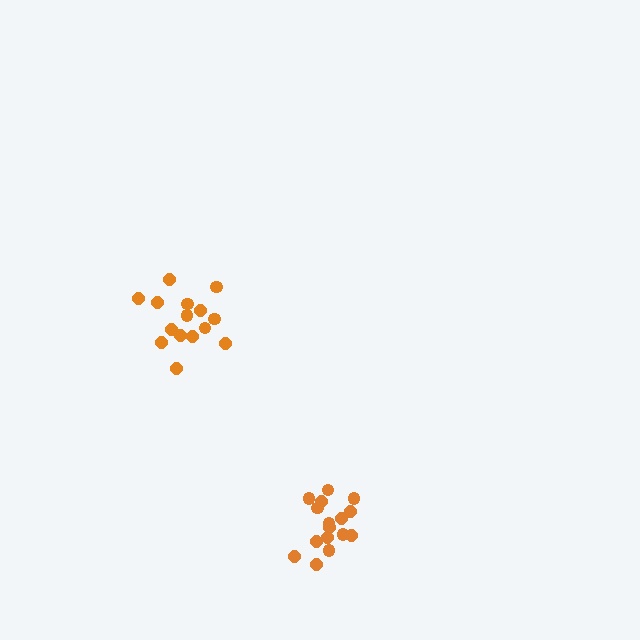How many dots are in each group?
Group 1: 15 dots, Group 2: 16 dots (31 total).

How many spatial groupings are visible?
There are 2 spatial groupings.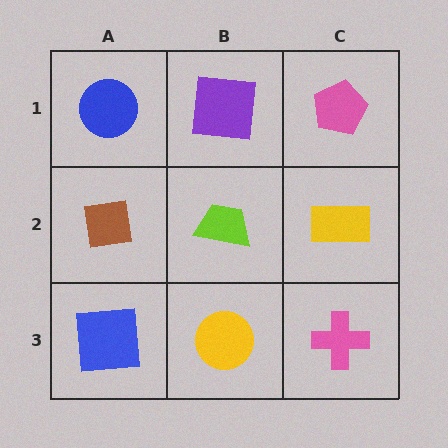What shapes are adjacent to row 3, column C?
A yellow rectangle (row 2, column C), a yellow circle (row 3, column B).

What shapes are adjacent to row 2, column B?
A purple square (row 1, column B), a yellow circle (row 3, column B), a brown square (row 2, column A), a yellow rectangle (row 2, column C).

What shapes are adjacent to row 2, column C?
A pink pentagon (row 1, column C), a pink cross (row 3, column C), a lime trapezoid (row 2, column B).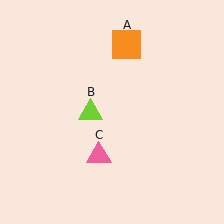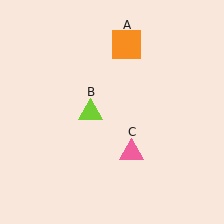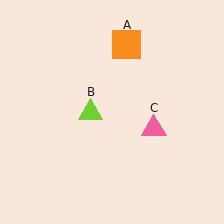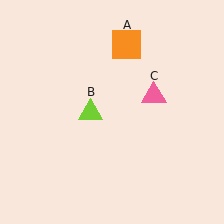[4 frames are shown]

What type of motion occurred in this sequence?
The pink triangle (object C) rotated counterclockwise around the center of the scene.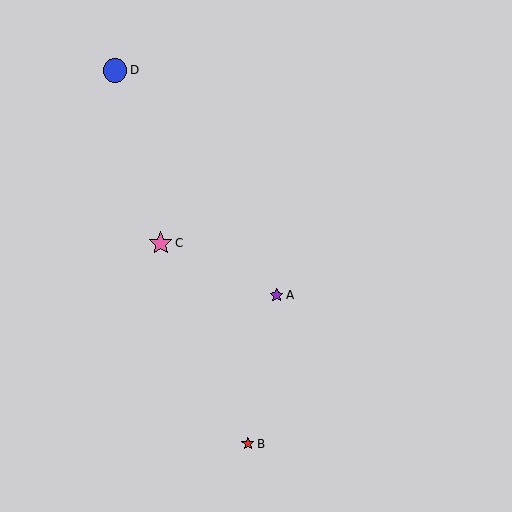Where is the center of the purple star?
The center of the purple star is at (277, 295).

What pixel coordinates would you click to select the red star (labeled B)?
Click at (248, 444) to select the red star B.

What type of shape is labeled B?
Shape B is a red star.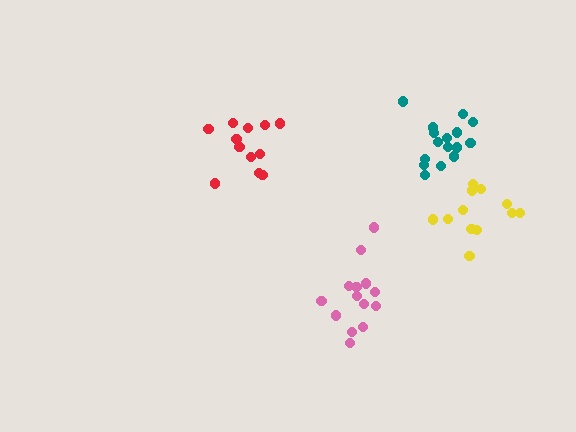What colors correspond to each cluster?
The clusters are colored: teal, yellow, pink, red.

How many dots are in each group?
Group 1: 16 dots, Group 2: 12 dots, Group 3: 14 dots, Group 4: 12 dots (54 total).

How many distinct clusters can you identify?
There are 4 distinct clusters.